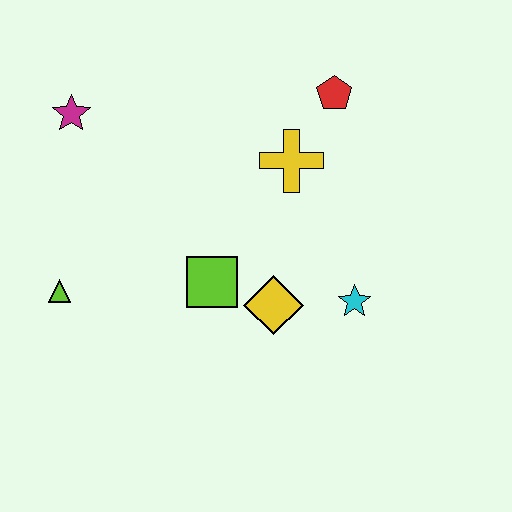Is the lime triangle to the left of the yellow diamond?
Yes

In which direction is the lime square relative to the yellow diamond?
The lime square is to the left of the yellow diamond.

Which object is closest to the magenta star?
The lime triangle is closest to the magenta star.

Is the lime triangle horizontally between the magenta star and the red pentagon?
No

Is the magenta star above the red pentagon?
No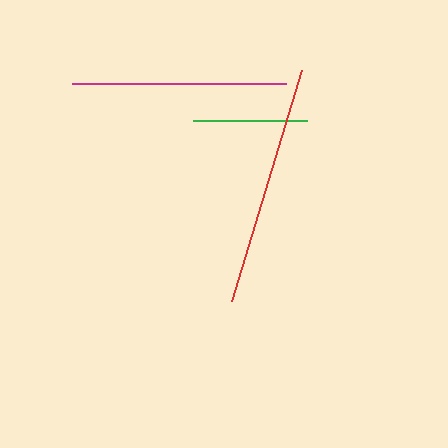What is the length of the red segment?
The red segment is approximately 241 pixels long.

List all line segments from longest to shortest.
From longest to shortest: red, magenta, green.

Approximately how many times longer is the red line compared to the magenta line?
The red line is approximately 1.1 times the length of the magenta line.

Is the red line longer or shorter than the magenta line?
The red line is longer than the magenta line.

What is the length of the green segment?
The green segment is approximately 114 pixels long.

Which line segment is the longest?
The red line is the longest at approximately 241 pixels.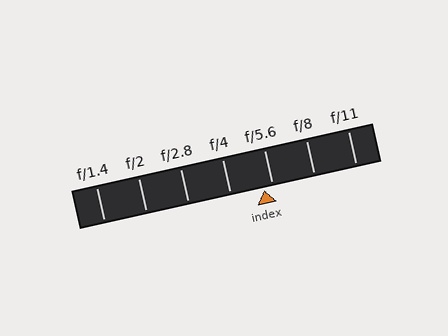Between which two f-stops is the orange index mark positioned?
The index mark is between f/4 and f/5.6.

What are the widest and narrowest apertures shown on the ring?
The widest aperture shown is f/1.4 and the narrowest is f/11.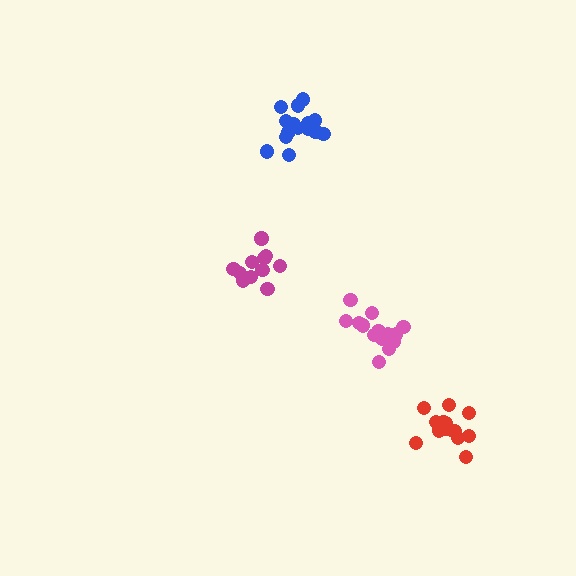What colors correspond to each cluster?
The clusters are colored: magenta, blue, red, pink.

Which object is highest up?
The blue cluster is topmost.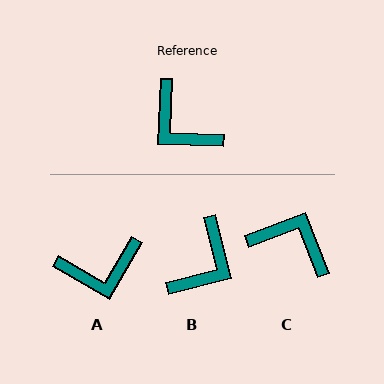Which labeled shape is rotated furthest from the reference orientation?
C, about 157 degrees away.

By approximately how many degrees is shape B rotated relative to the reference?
Approximately 106 degrees counter-clockwise.